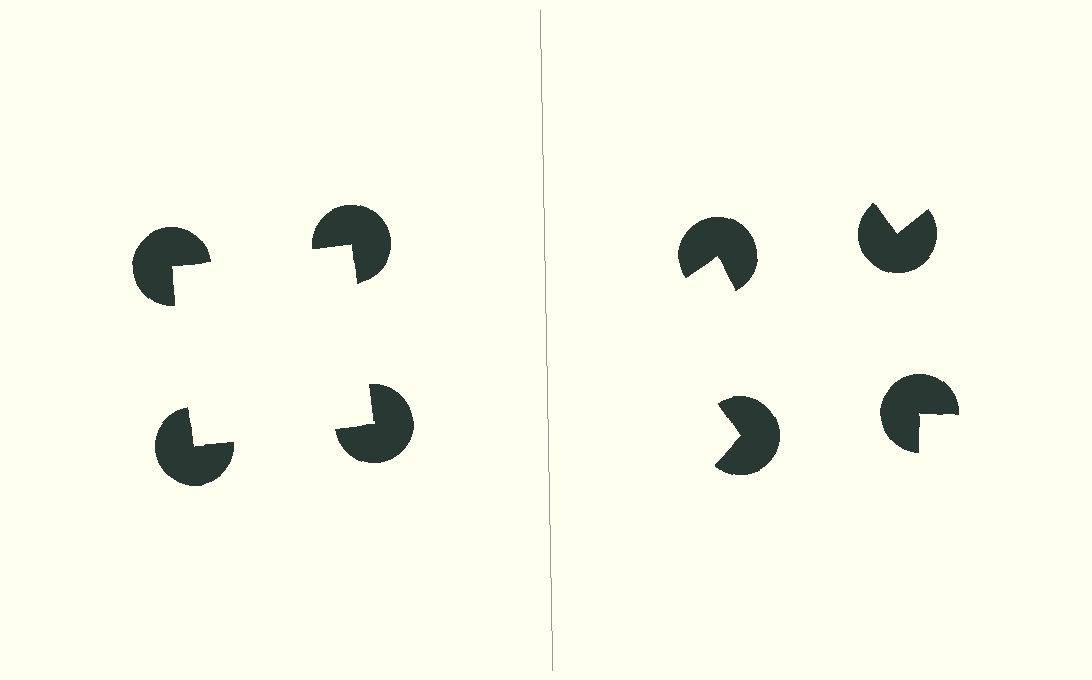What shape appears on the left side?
An illusory square.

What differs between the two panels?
The pac-man discs are positioned identically on both sides; only the wedge orientations differ. On the left they align to a square; on the right they are misaligned.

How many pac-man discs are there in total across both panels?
8 — 4 on each side.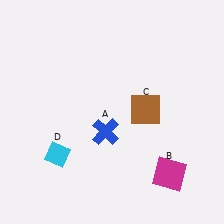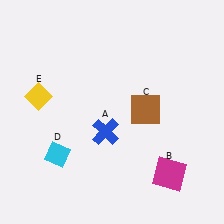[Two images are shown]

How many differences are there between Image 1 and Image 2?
There is 1 difference between the two images.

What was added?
A yellow diamond (E) was added in Image 2.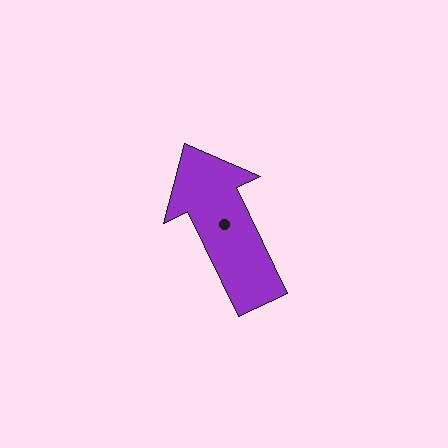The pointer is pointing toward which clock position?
Roughly 11 o'clock.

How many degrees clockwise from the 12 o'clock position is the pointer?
Approximately 334 degrees.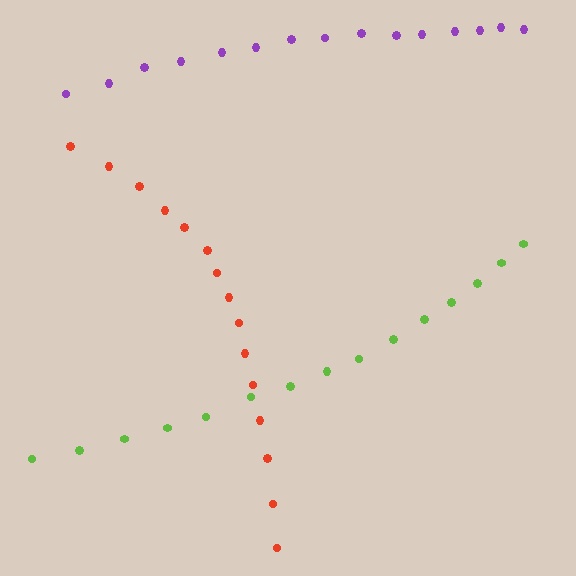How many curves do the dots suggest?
There are 3 distinct paths.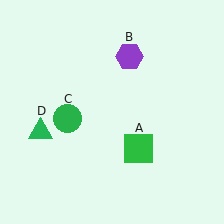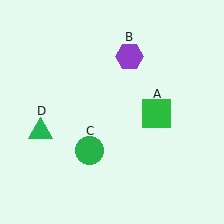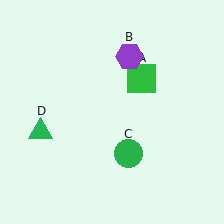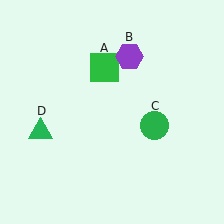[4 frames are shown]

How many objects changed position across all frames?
2 objects changed position: green square (object A), green circle (object C).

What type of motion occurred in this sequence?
The green square (object A), green circle (object C) rotated counterclockwise around the center of the scene.